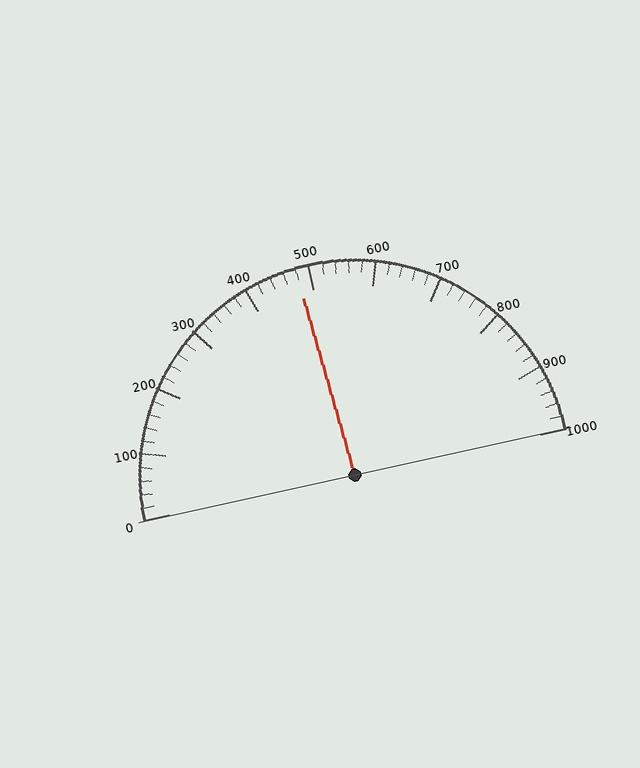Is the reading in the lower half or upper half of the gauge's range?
The reading is in the lower half of the range (0 to 1000).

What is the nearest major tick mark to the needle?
The nearest major tick mark is 500.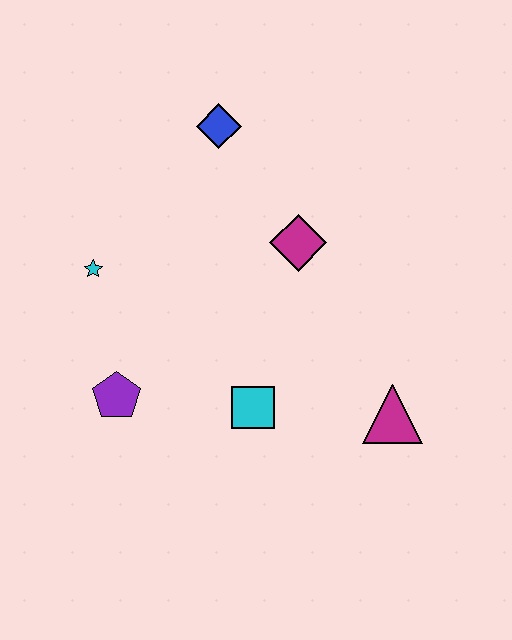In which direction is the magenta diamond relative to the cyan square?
The magenta diamond is above the cyan square.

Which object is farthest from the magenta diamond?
The purple pentagon is farthest from the magenta diamond.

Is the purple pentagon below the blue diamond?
Yes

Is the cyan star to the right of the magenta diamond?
No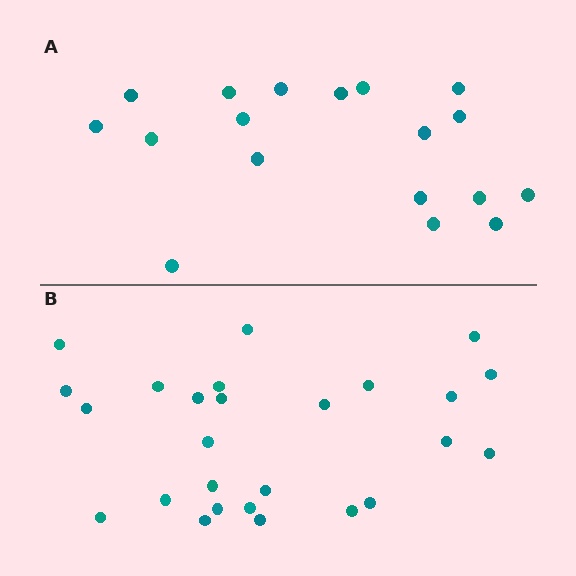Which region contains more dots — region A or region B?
Region B (the bottom region) has more dots.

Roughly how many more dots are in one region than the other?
Region B has roughly 8 or so more dots than region A.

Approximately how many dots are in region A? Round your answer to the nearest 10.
About 20 dots. (The exact count is 18, which rounds to 20.)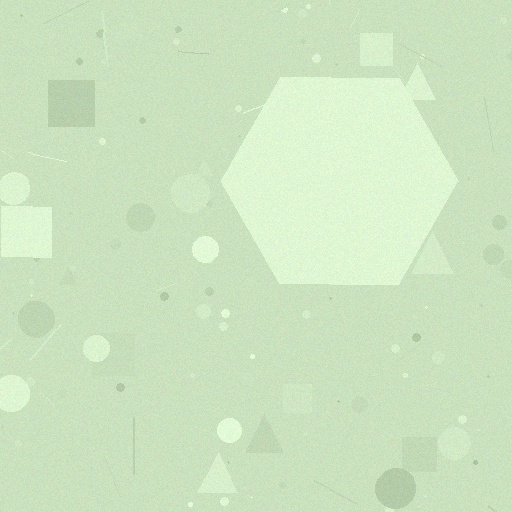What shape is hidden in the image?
A hexagon is hidden in the image.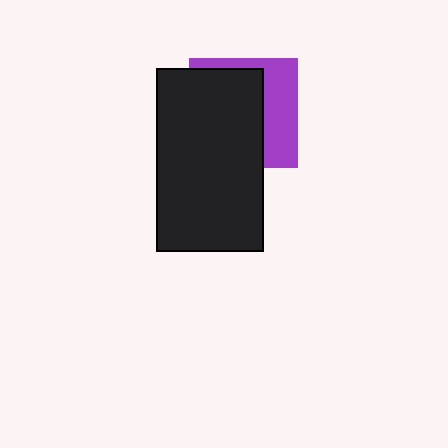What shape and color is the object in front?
The object in front is a black rectangle.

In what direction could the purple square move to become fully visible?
The purple square could move right. That would shift it out from behind the black rectangle entirely.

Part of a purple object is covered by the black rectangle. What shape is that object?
It is a square.